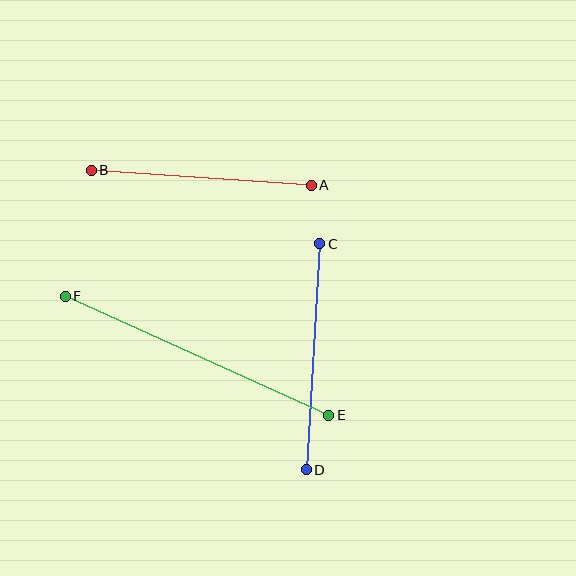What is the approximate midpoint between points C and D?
The midpoint is at approximately (313, 357) pixels.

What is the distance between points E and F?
The distance is approximately 289 pixels.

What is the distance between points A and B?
The distance is approximately 221 pixels.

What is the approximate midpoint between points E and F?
The midpoint is at approximately (197, 356) pixels.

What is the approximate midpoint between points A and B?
The midpoint is at approximately (201, 178) pixels.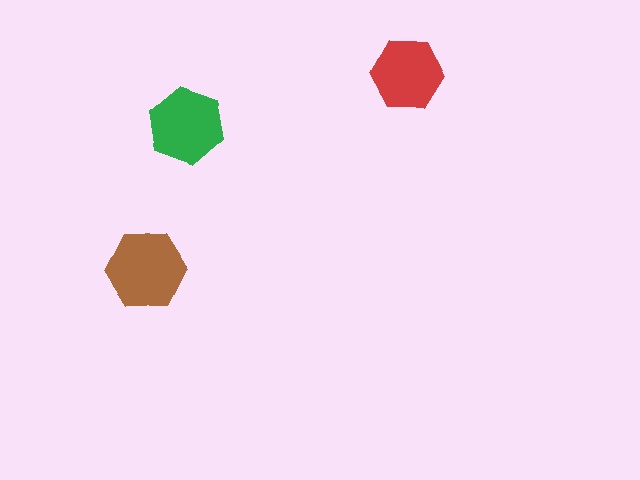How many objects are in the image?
There are 3 objects in the image.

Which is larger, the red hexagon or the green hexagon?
The green one.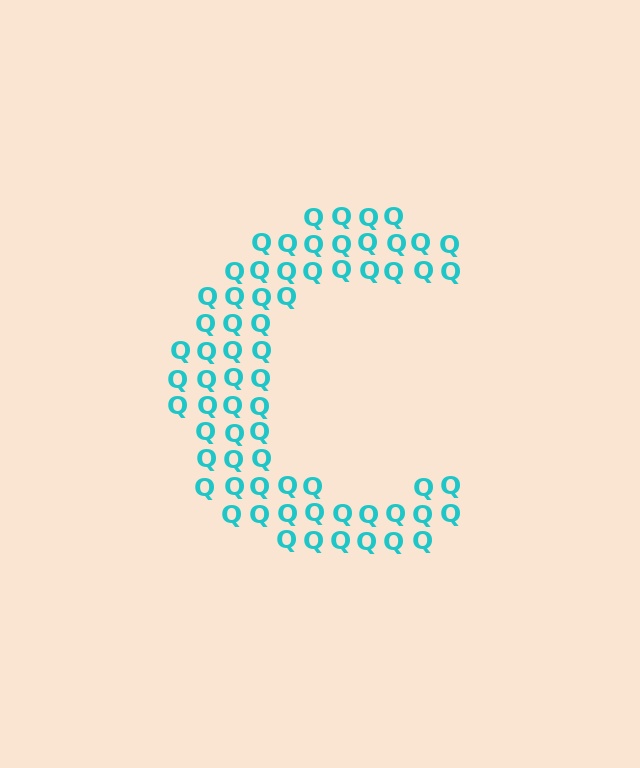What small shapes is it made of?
It is made of small letter Q's.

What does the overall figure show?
The overall figure shows the letter C.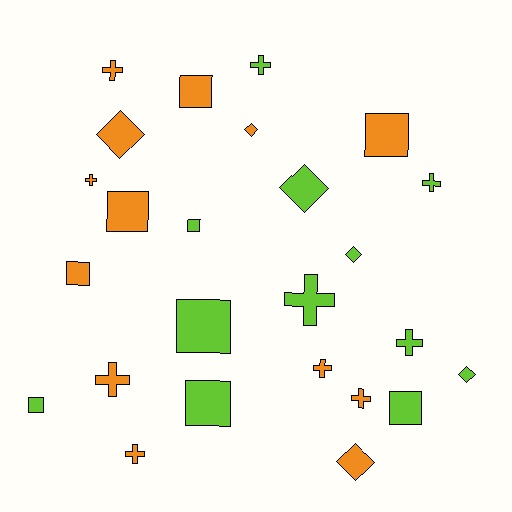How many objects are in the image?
There are 25 objects.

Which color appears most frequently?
Orange, with 13 objects.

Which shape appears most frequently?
Cross, with 10 objects.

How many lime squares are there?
There are 5 lime squares.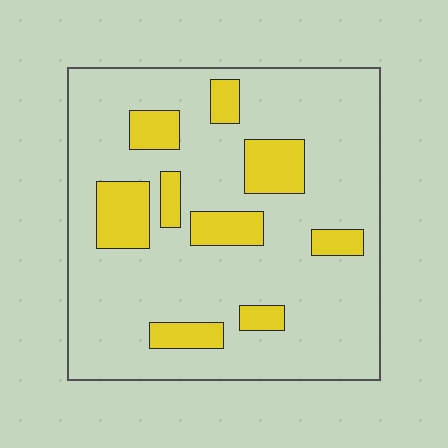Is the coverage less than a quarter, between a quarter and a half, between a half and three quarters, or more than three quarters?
Less than a quarter.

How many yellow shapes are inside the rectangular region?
9.